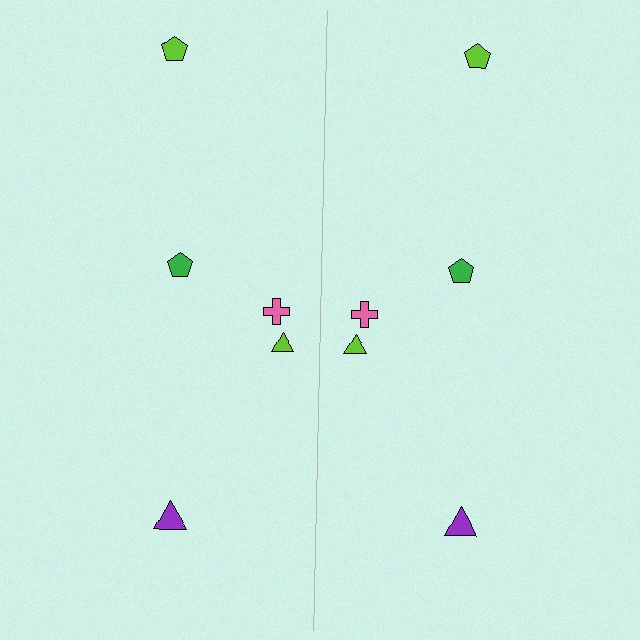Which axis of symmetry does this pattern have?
The pattern has a vertical axis of symmetry running through the center of the image.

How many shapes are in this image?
There are 10 shapes in this image.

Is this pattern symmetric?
Yes, this pattern has bilateral (reflection) symmetry.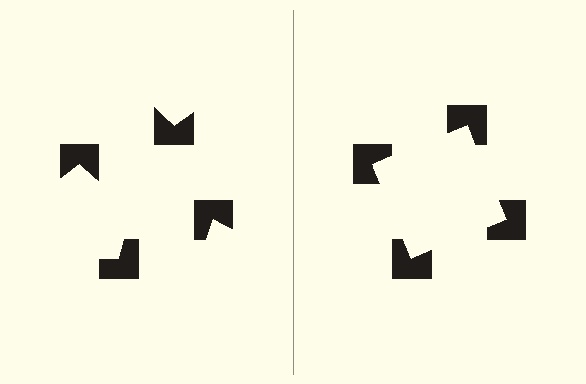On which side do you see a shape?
An illusory square appears on the right side. On the left side the wedge cuts are rotated, so no coherent shape forms.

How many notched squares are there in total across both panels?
8 — 4 on each side.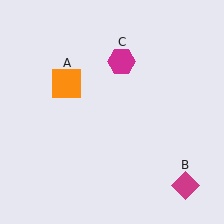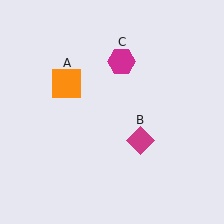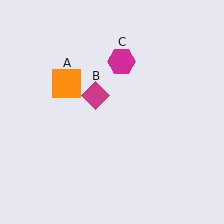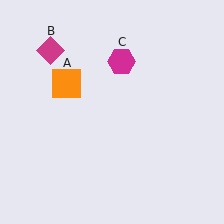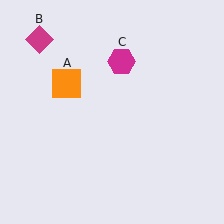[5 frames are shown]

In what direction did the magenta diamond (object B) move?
The magenta diamond (object B) moved up and to the left.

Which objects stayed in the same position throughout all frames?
Orange square (object A) and magenta hexagon (object C) remained stationary.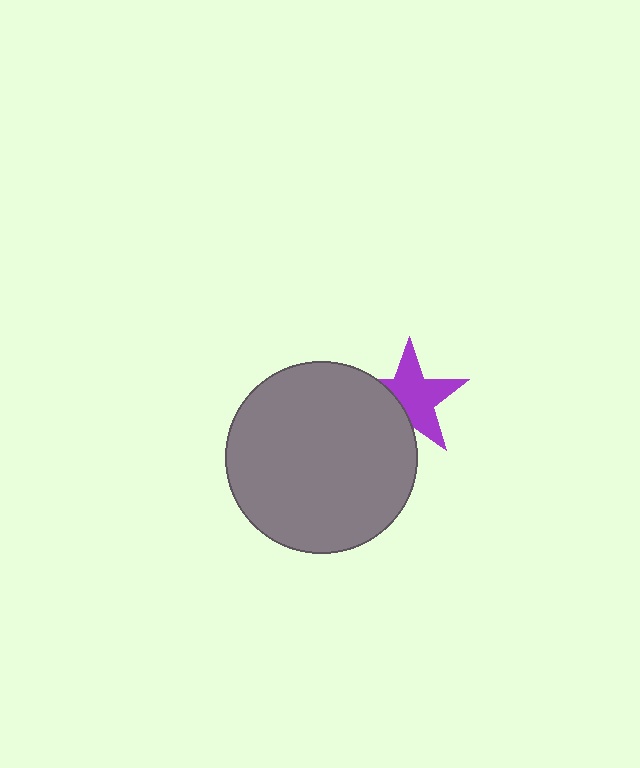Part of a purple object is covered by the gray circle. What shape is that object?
It is a star.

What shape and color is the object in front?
The object in front is a gray circle.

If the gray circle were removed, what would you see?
You would see the complete purple star.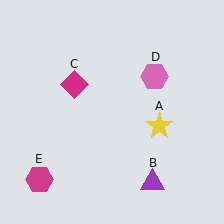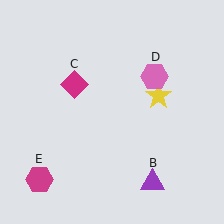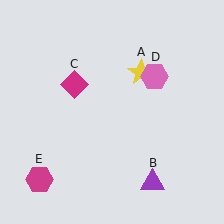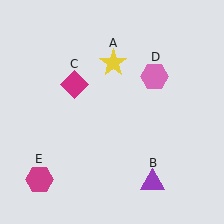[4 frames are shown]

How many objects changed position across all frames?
1 object changed position: yellow star (object A).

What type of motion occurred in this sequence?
The yellow star (object A) rotated counterclockwise around the center of the scene.